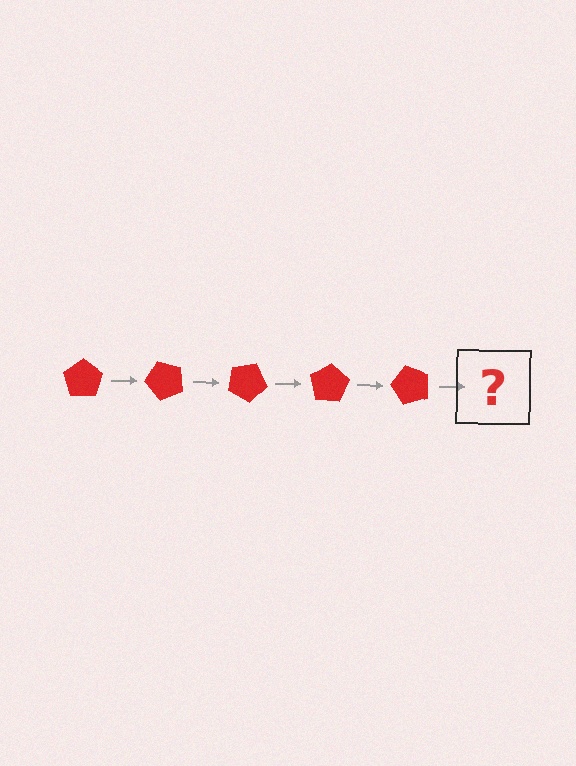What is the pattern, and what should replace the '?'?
The pattern is that the pentagon rotates 50 degrees each step. The '?' should be a red pentagon rotated 250 degrees.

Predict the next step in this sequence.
The next step is a red pentagon rotated 250 degrees.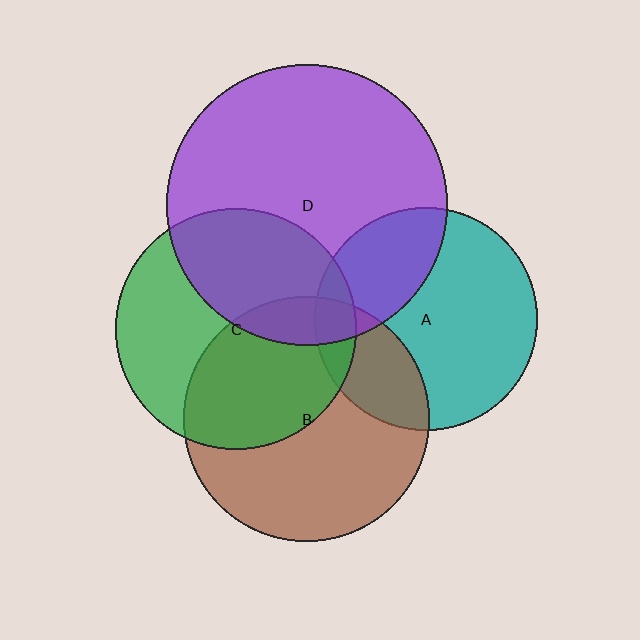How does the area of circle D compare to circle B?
Approximately 1.3 times.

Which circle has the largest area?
Circle D (purple).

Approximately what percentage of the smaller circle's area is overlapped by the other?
Approximately 40%.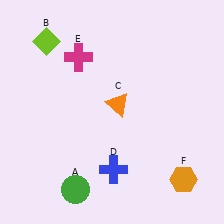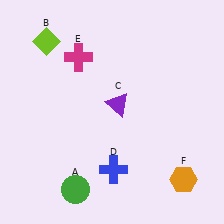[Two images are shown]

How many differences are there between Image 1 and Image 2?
There is 1 difference between the two images.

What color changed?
The triangle (C) changed from orange in Image 1 to purple in Image 2.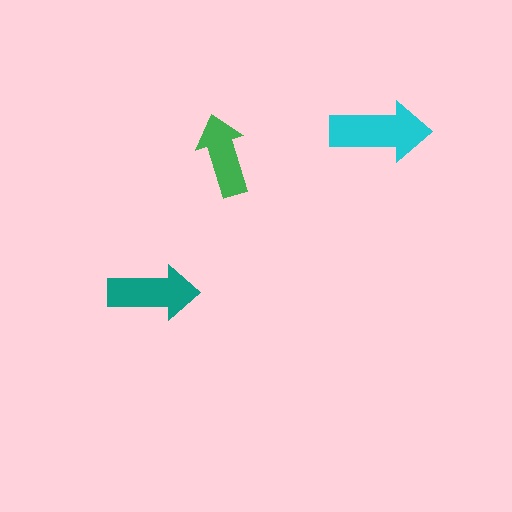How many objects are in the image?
There are 3 objects in the image.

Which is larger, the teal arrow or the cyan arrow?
The cyan one.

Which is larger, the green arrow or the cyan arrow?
The cyan one.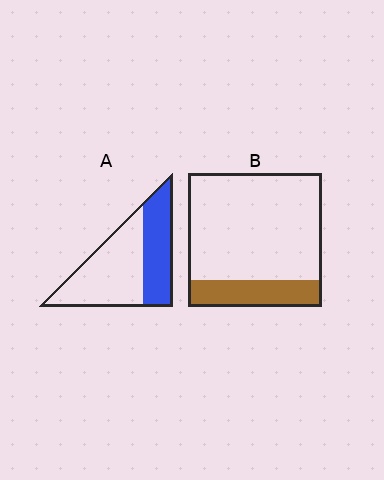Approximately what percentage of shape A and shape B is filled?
A is approximately 40% and B is approximately 20%.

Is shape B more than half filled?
No.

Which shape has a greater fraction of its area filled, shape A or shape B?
Shape A.